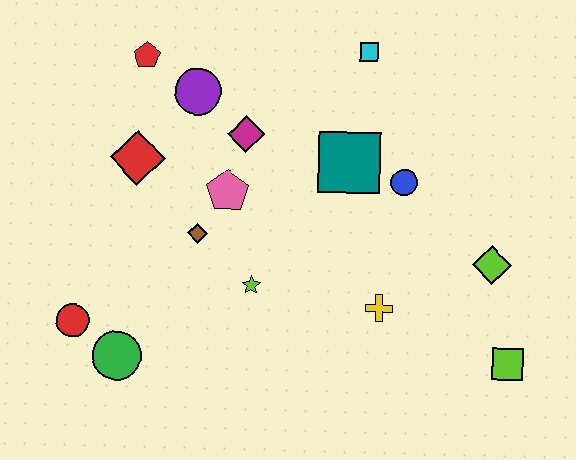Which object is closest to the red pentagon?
The purple circle is closest to the red pentagon.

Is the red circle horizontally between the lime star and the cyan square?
No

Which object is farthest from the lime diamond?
The red circle is farthest from the lime diamond.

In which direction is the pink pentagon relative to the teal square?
The pink pentagon is to the left of the teal square.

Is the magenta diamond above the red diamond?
Yes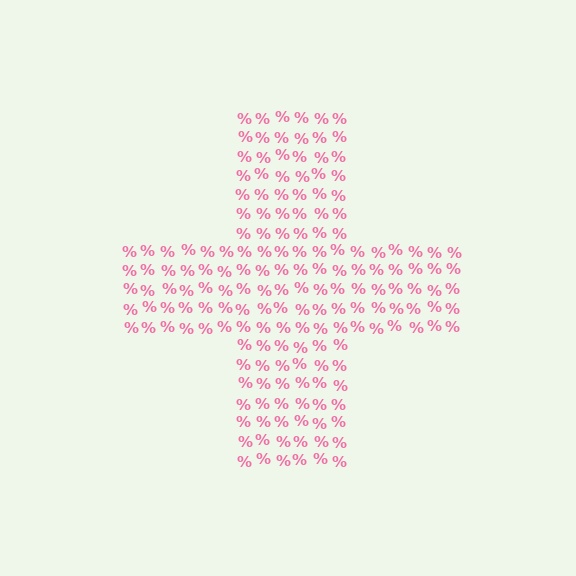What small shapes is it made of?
It is made of small percent signs.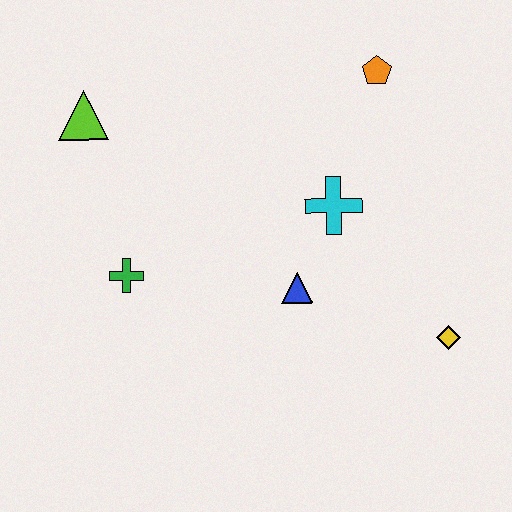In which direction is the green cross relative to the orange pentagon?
The green cross is to the left of the orange pentagon.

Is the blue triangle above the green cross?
No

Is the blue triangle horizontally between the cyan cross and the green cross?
Yes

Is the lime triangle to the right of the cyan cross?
No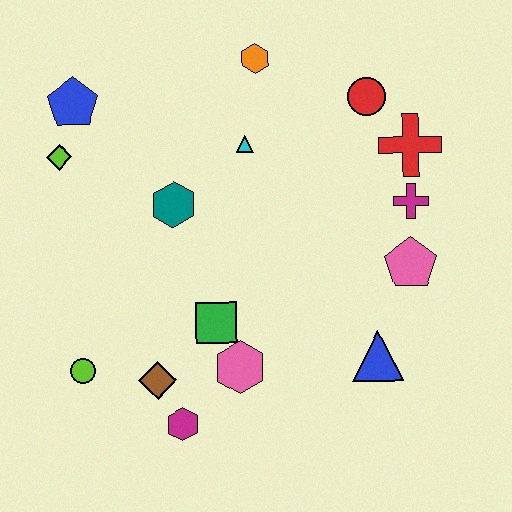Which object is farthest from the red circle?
The lime circle is farthest from the red circle.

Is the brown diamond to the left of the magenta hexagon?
Yes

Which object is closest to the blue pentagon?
The lime diamond is closest to the blue pentagon.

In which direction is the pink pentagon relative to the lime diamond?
The pink pentagon is to the right of the lime diamond.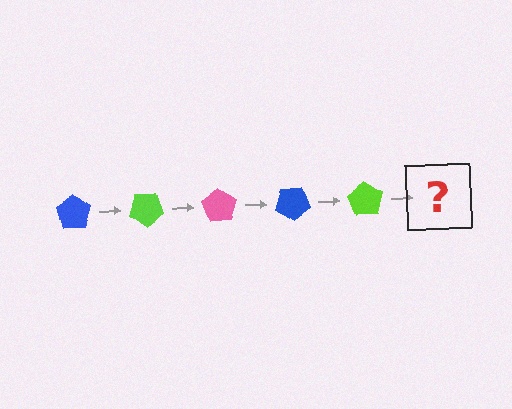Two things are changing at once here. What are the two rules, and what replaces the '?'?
The two rules are that it rotates 35 degrees each step and the color cycles through blue, lime, and pink. The '?' should be a pink pentagon, rotated 175 degrees from the start.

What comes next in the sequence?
The next element should be a pink pentagon, rotated 175 degrees from the start.